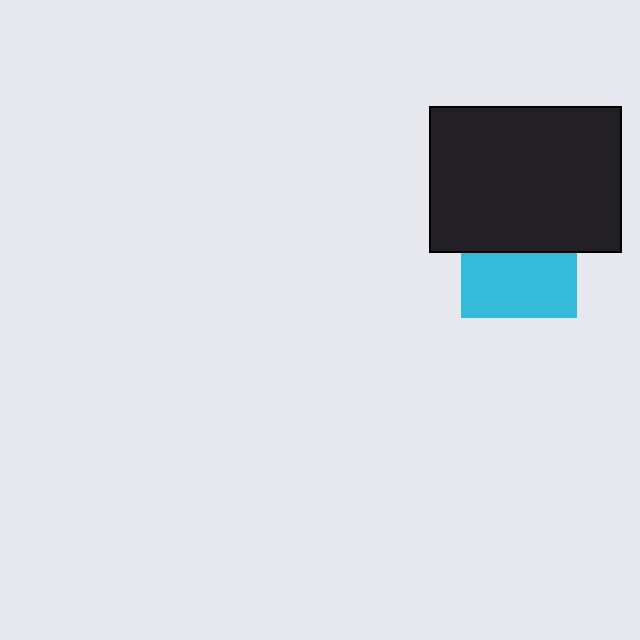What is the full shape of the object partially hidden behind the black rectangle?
The partially hidden object is a cyan square.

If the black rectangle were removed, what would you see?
You would see the complete cyan square.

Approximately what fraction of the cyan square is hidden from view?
Roughly 45% of the cyan square is hidden behind the black rectangle.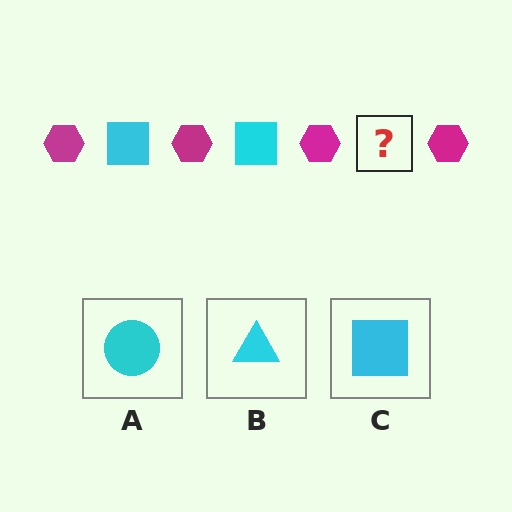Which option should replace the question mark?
Option C.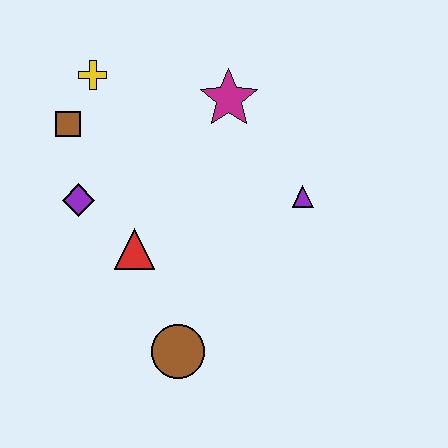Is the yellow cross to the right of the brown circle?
No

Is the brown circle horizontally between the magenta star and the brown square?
Yes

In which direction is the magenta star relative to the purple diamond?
The magenta star is to the right of the purple diamond.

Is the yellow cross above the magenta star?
Yes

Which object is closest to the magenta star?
The purple triangle is closest to the magenta star.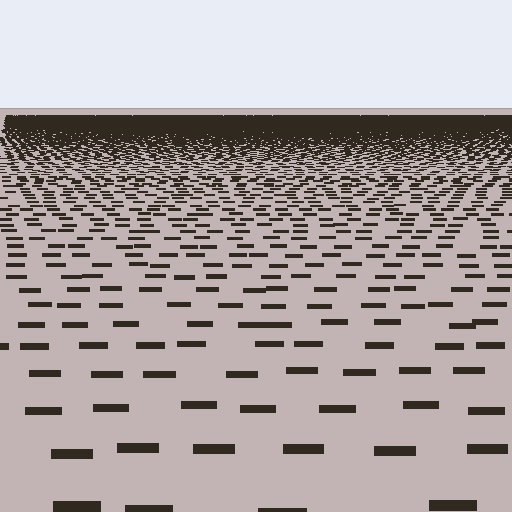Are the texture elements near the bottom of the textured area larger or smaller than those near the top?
Larger. Near the bottom, elements are closer to the viewer and appear at a bigger on-screen size.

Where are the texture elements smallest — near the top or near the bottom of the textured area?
Near the top.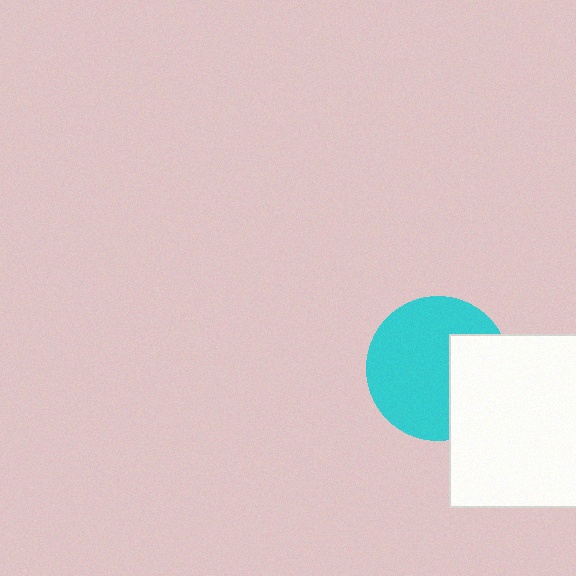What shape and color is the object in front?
The object in front is a white square.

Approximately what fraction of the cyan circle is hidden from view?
Roughly 32% of the cyan circle is hidden behind the white square.